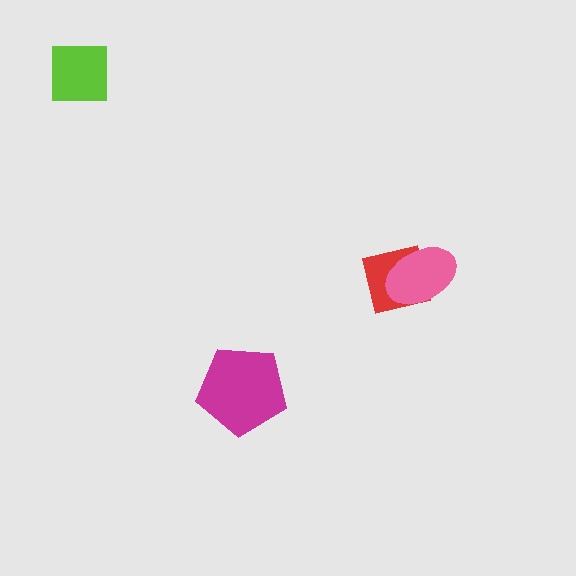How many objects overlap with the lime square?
0 objects overlap with the lime square.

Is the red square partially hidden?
Yes, it is partially covered by another shape.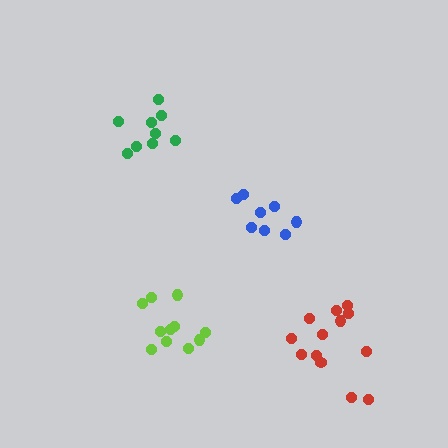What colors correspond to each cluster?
The clusters are colored: lime, green, red, blue.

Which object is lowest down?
The red cluster is bottommost.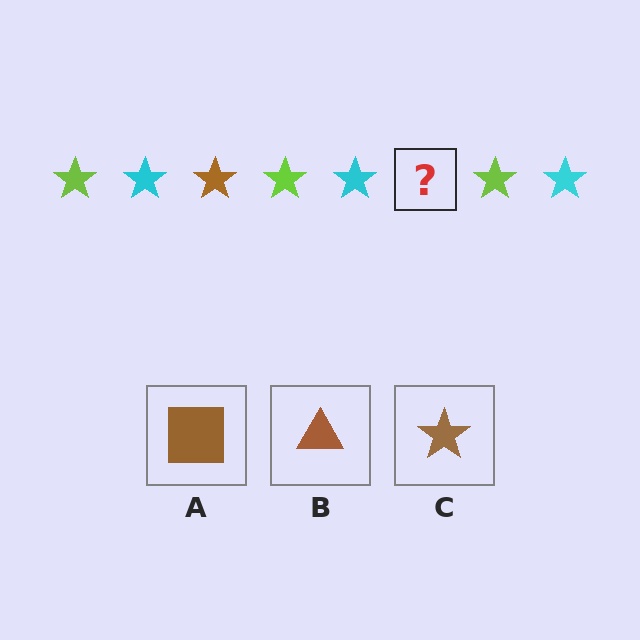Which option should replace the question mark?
Option C.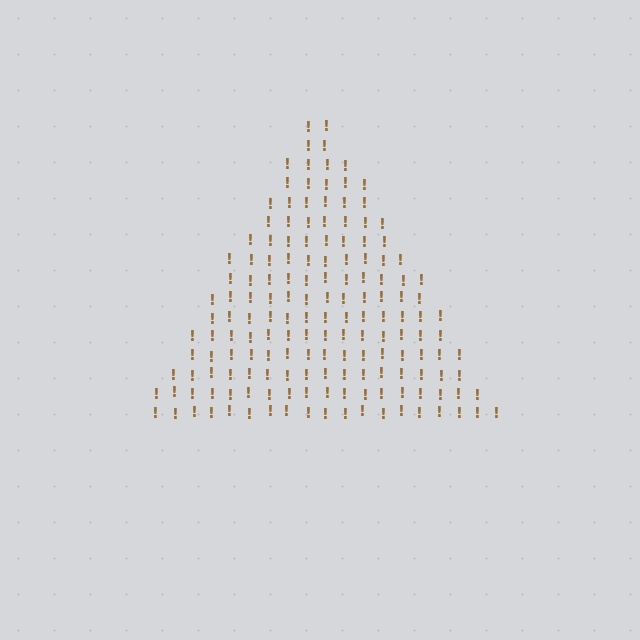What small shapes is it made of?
It is made of small exclamation marks.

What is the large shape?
The large shape is a triangle.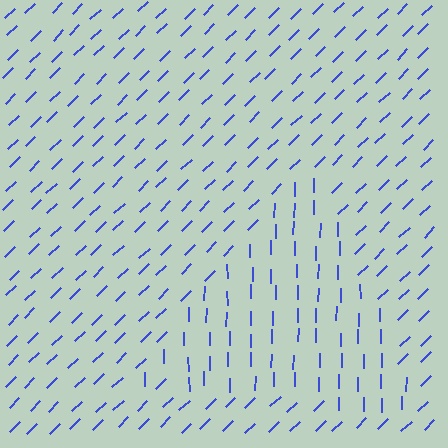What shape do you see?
I see a triangle.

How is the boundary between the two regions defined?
The boundary is defined purely by a change in line orientation (approximately 45 degrees difference). All lines are the same color and thickness.